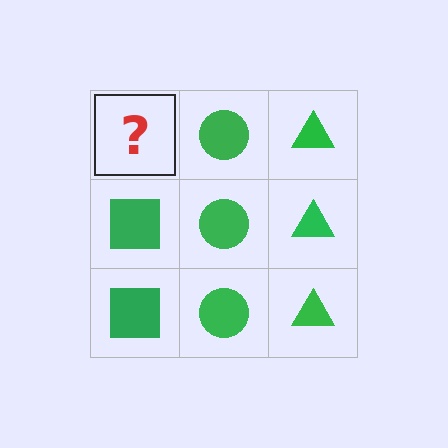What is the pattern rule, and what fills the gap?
The rule is that each column has a consistent shape. The gap should be filled with a green square.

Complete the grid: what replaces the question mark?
The question mark should be replaced with a green square.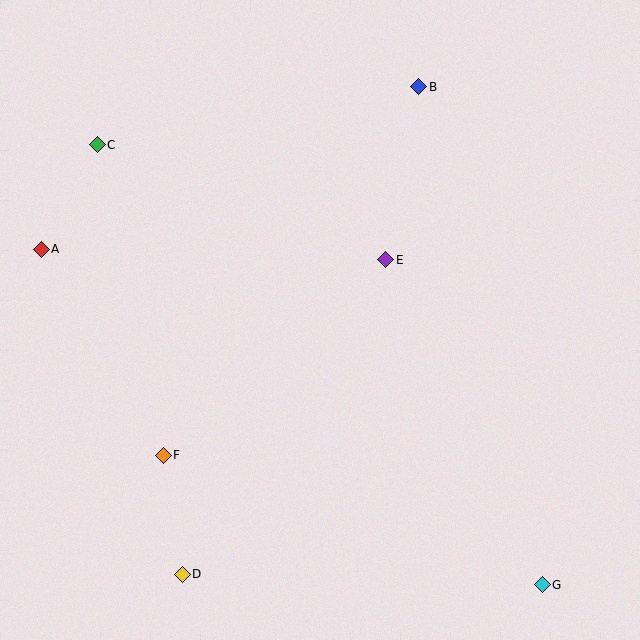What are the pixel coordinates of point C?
Point C is at (97, 145).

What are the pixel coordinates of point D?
Point D is at (182, 574).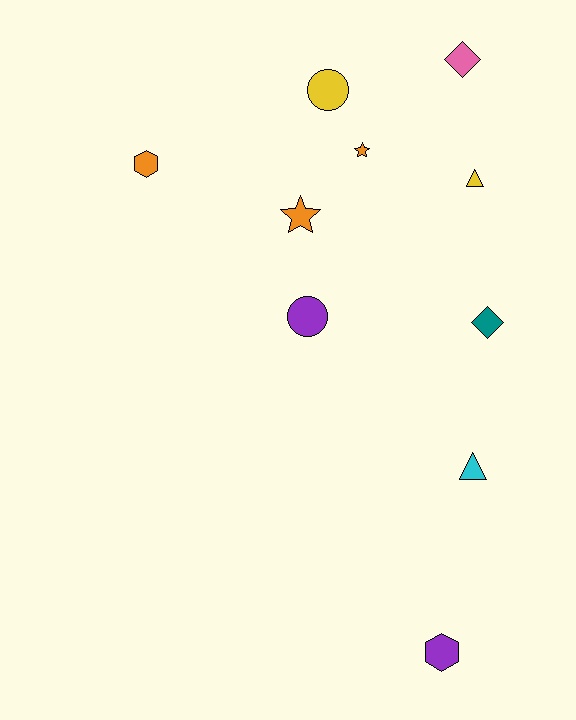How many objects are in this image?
There are 10 objects.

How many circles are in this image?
There are 2 circles.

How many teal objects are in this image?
There is 1 teal object.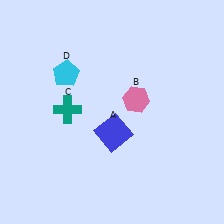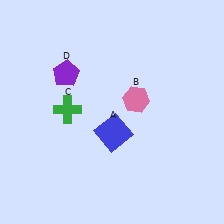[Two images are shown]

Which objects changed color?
C changed from teal to green. D changed from cyan to purple.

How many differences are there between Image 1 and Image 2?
There are 2 differences between the two images.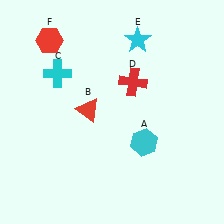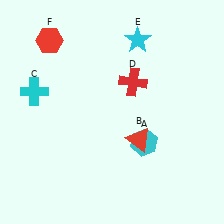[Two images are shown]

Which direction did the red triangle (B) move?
The red triangle (B) moved right.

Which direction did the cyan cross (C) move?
The cyan cross (C) moved left.